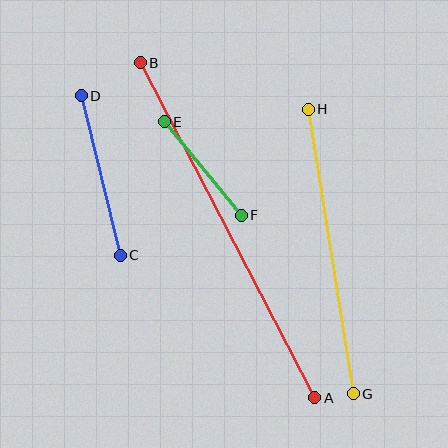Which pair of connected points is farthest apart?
Points A and B are farthest apart.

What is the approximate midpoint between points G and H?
The midpoint is at approximately (331, 251) pixels.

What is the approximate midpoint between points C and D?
The midpoint is at approximately (101, 176) pixels.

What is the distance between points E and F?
The distance is approximately 121 pixels.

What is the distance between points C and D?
The distance is approximately 164 pixels.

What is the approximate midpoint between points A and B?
The midpoint is at approximately (228, 230) pixels.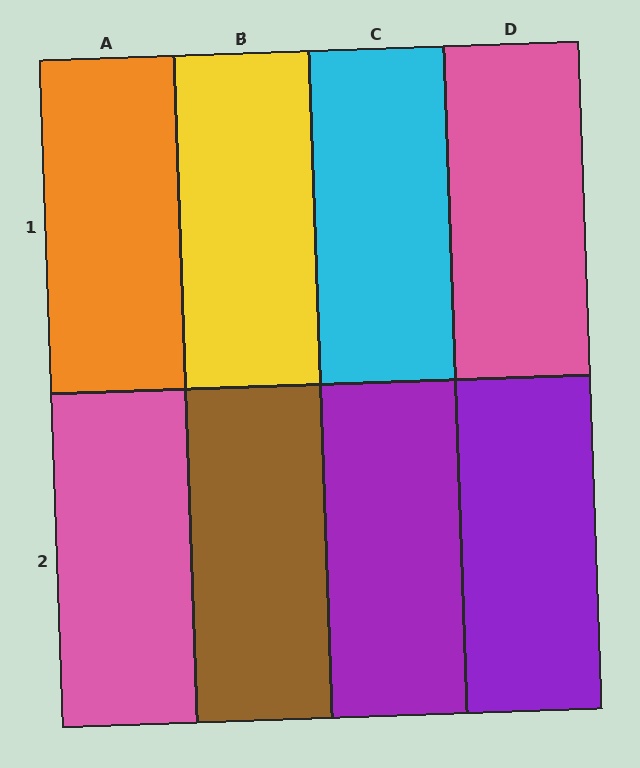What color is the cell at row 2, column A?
Pink.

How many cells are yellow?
1 cell is yellow.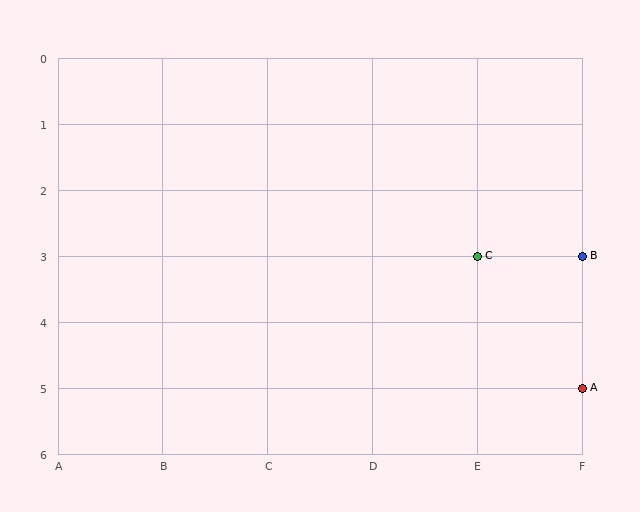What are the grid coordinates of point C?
Point C is at grid coordinates (E, 3).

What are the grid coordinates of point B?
Point B is at grid coordinates (F, 3).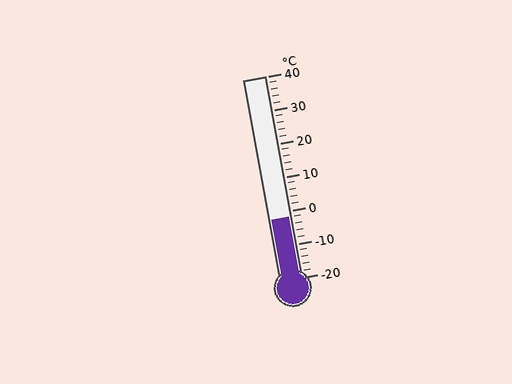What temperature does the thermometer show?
The thermometer shows approximately -2°C.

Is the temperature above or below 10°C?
The temperature is below 10°C.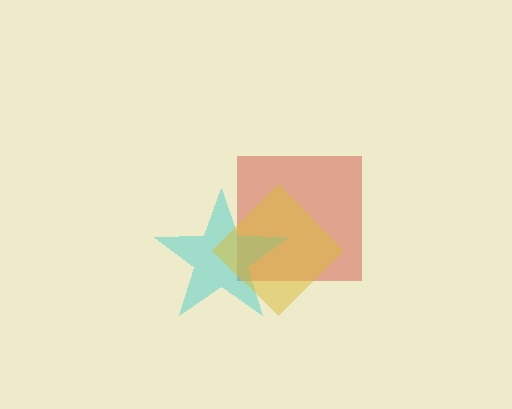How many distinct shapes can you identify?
There are 3 distinct shapes: a red square, a cyan star, a yellow diamond.